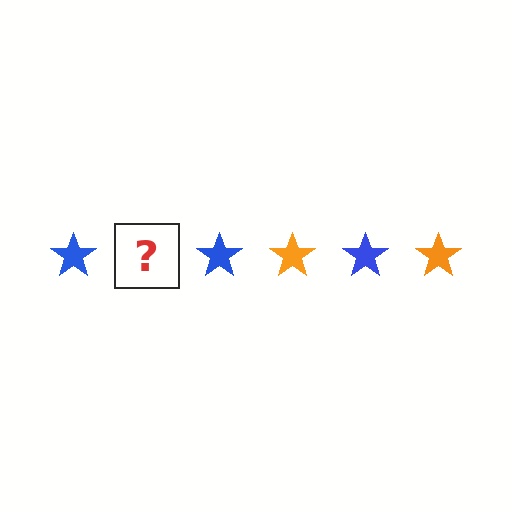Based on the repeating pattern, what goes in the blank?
The blank should be an orange star.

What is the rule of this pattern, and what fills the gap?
The rule is that the pattern cycles through blue, orange stars. The gap should be filled with an orange star.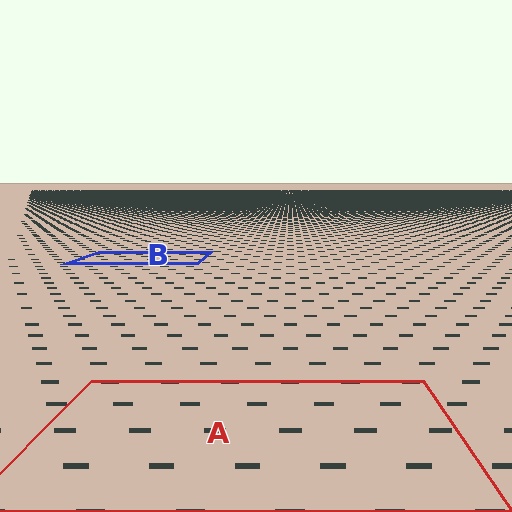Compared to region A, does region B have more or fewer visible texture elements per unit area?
Region B has more texture elements per unit area — they are packed more densely because it is farther away.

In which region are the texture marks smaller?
The texture marks are smaller in region B, because it is farther away.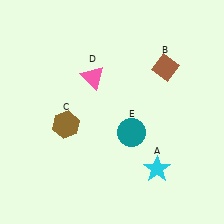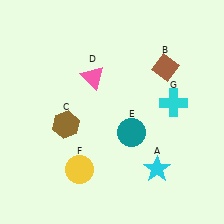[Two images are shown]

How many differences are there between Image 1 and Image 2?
There are 2 differences between the two images.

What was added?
A yellow circle (F), a cyan cross (G) were added in Image 2.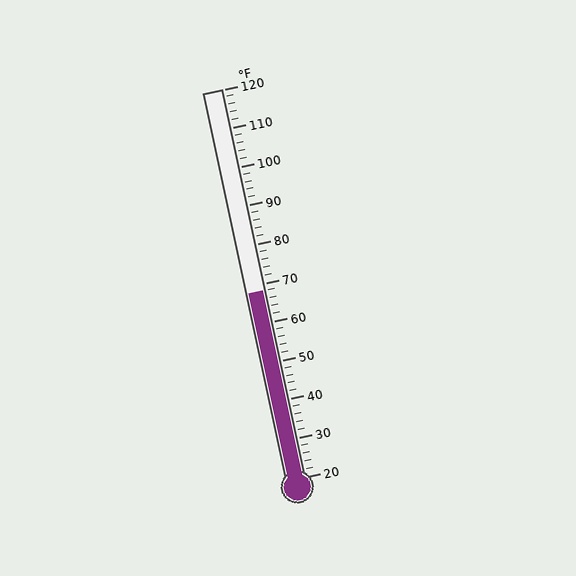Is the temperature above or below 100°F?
The temperature is below 100°F.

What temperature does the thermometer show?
The thermometer shows approximately 68°F.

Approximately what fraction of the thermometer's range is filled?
The thermometer is filled to approximately 50% of its range.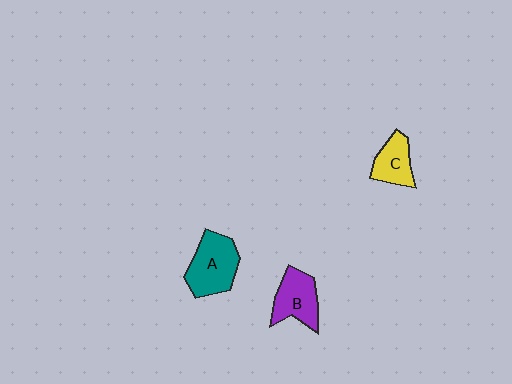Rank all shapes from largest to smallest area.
From largest to smallest: A (teal), B (purple), C (yellow).